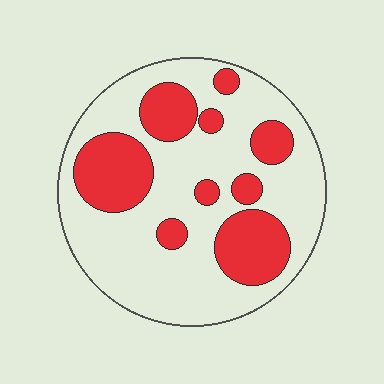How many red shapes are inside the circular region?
9.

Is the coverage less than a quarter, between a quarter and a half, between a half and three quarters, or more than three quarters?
Between a quarter and a half.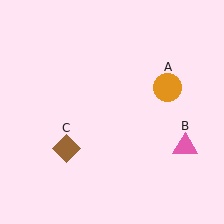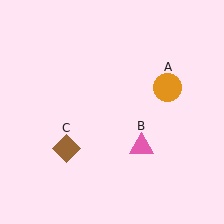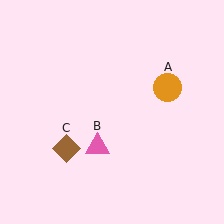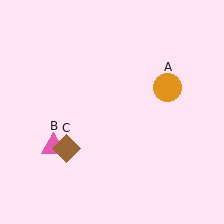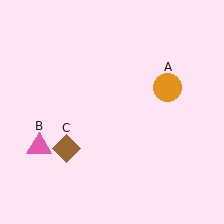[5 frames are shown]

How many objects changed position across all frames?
1 object changed position: pink triangle (object B).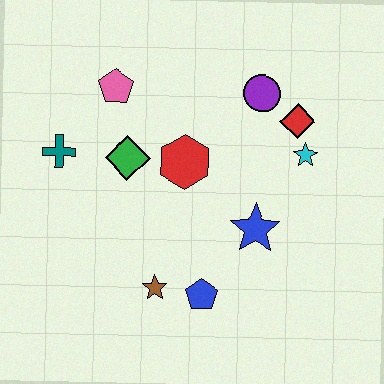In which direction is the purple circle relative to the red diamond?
The purple circle is to the left of the red diamond.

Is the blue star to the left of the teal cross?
No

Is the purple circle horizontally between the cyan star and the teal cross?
Yes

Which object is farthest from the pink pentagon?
The blue pentagon is farthest from the pink pentagon.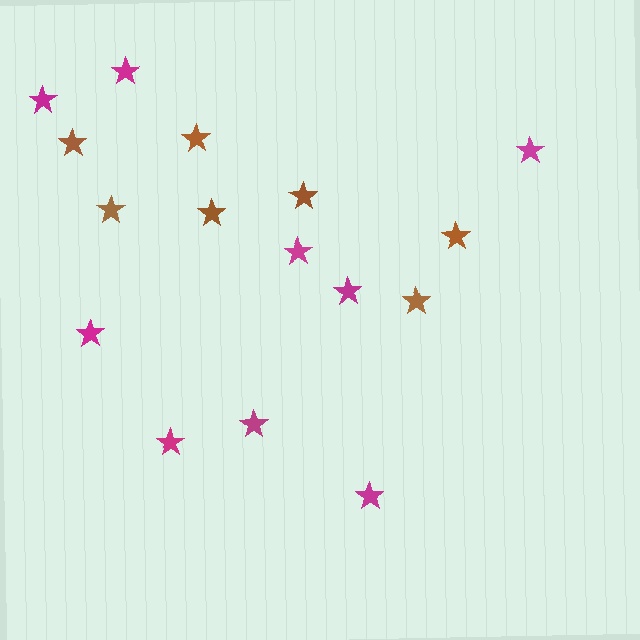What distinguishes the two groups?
There are 2 groups: one group of brown stars (7) and one group of magenta stars (9).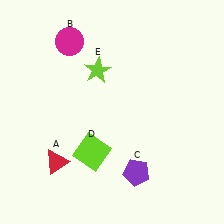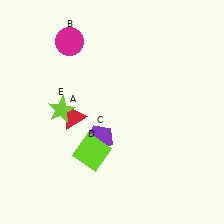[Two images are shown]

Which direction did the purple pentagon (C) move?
The purple pentagon (C) moved left.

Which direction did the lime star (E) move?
The lime star (E) moved down.